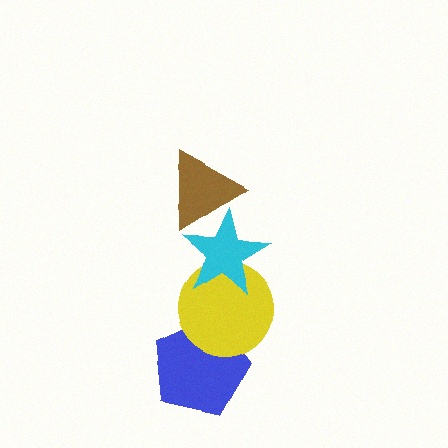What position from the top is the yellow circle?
The yellow circle is 3rd from the top.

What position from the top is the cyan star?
The cyan star is 2nd from the top.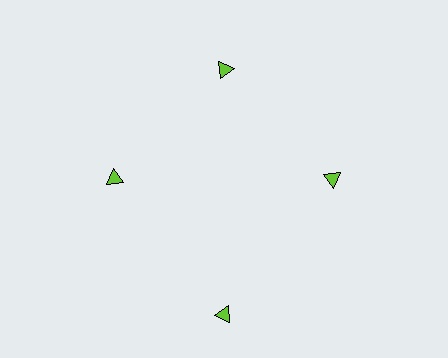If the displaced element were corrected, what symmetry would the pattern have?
It would have 4-fold rotational symmetry — the pattern would map onto itself every 90 degrees.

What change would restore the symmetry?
The symmetry would be restored by moving it inward, back onto the ring so that all 4 triangles sit at equal angles and equal distance from the center.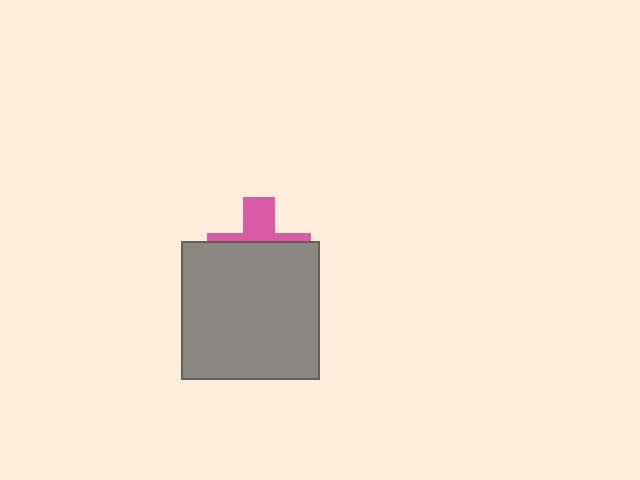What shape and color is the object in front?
The object in front is a gray square.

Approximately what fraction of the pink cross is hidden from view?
Roughly 65% of the pink cross is hidden behind the gray square.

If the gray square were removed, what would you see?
You would see the complete pink cross.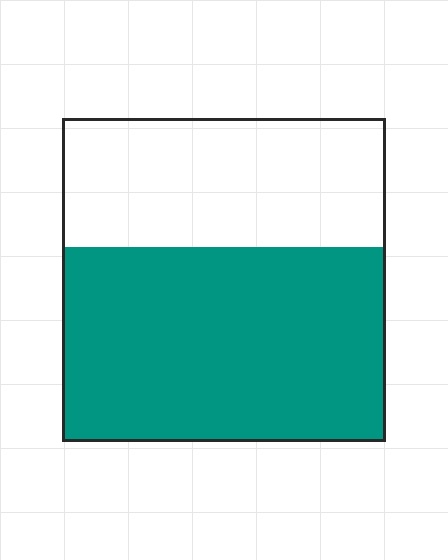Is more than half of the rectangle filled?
Yes.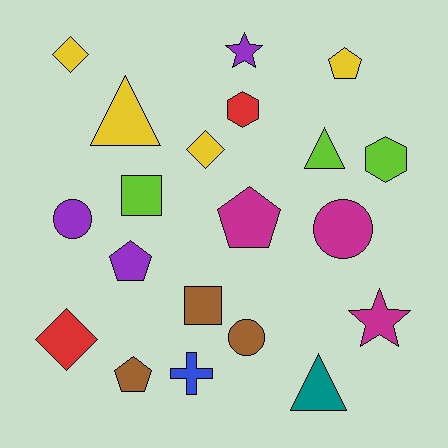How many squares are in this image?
There are 2 squares.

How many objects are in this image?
There are 20 objects.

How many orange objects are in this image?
There are no orange objects.